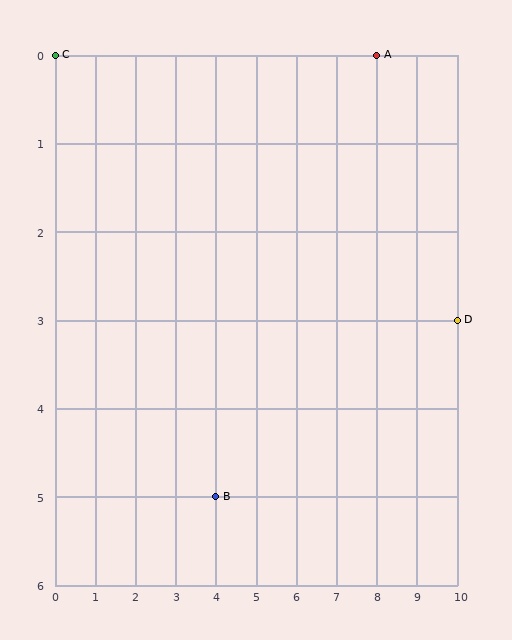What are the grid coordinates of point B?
Point B is at grid coordinates (4, 5).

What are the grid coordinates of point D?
Point D is at grid coordinates (10, 3).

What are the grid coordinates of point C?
Point C is at grid coordinates (0, 0).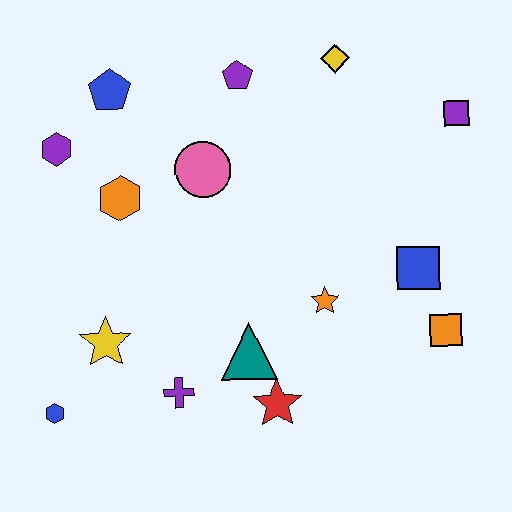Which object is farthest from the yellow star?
The purple square is farthest from the yellow star.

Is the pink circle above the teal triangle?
Yes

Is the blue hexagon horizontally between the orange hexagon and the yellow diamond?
No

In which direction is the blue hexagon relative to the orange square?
The blue hexagon is to the left of the orange square.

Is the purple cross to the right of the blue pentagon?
Yes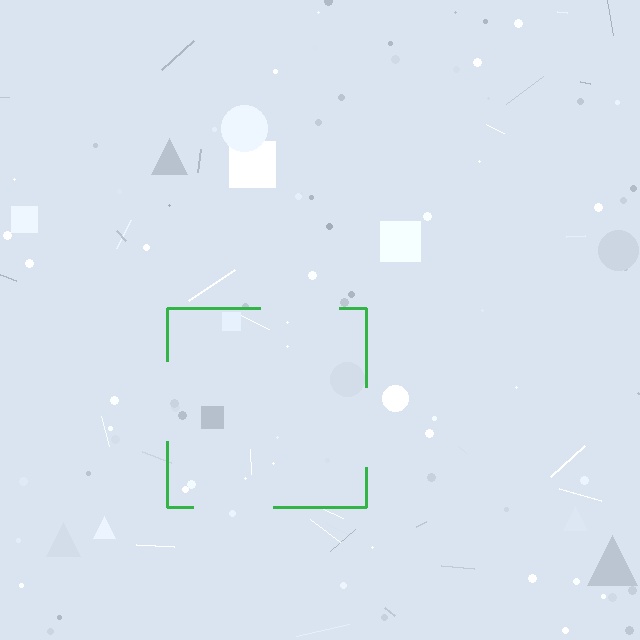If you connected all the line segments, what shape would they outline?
They would outline a square.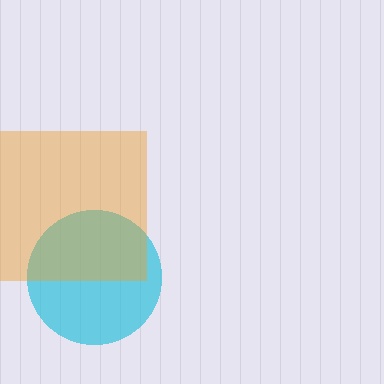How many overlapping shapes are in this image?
There are 2 overlapping shapes in the image.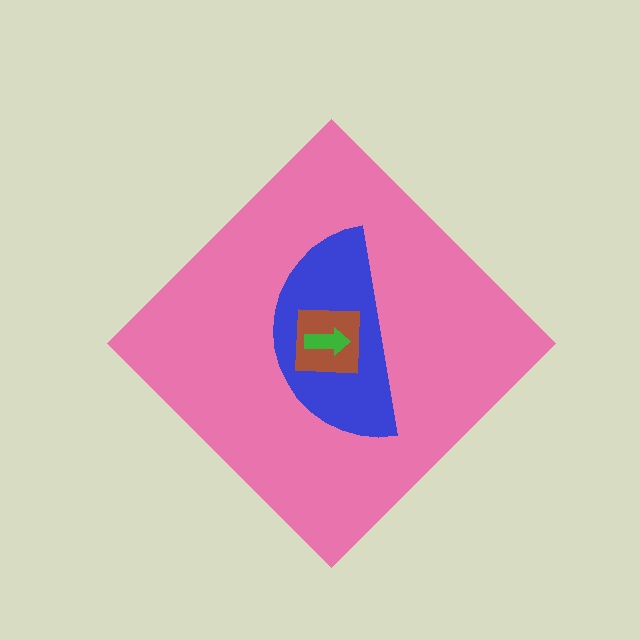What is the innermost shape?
The green arrow.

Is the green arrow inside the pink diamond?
Yes.